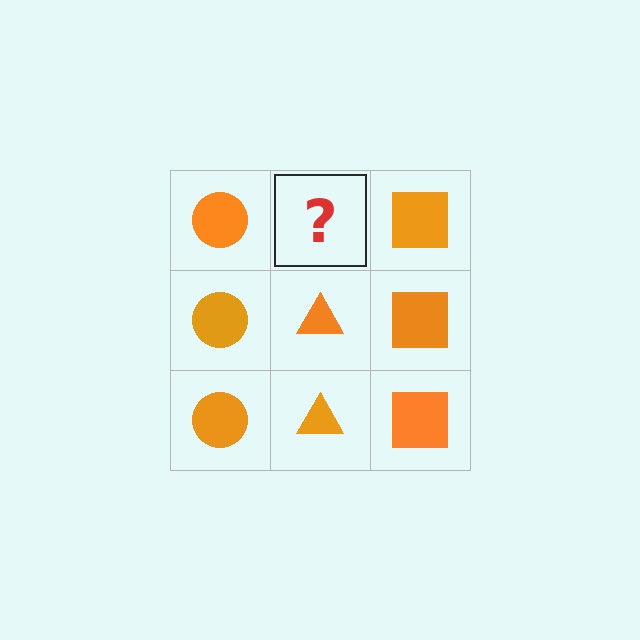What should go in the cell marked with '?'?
The missing cell should contain an orange triangle.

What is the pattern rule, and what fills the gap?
The rule is that each column has a consistent shape. The gap should be filled with an orange triangle.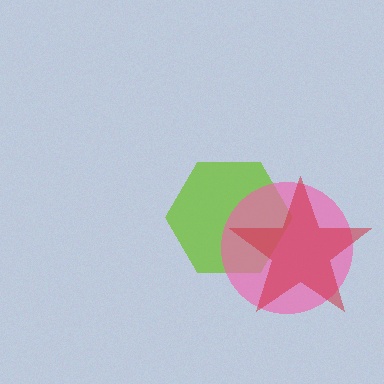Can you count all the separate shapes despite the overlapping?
Yes, there are 3 separate shapes.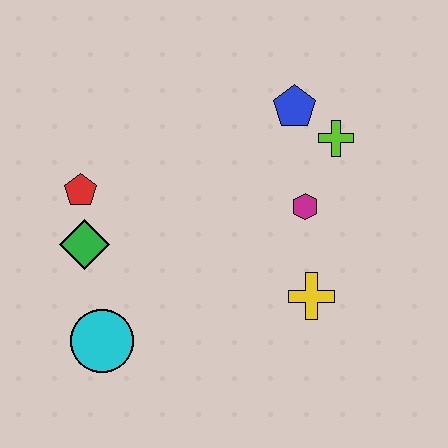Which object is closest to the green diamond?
The red pentagon is closest to the green diamond.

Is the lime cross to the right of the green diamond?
Yes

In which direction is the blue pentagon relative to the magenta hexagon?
The blue pentagon is above the magenta hexagon.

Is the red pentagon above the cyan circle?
Yes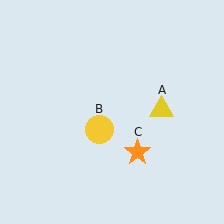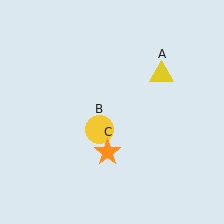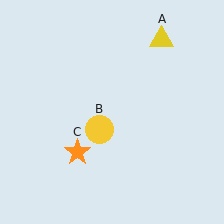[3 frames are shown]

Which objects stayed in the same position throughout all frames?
Yellow circle (object B) remained stationary.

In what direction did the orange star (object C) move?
The orange star (object C) moved left.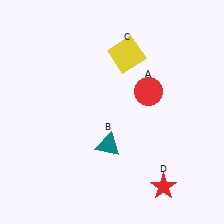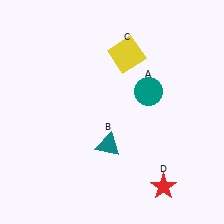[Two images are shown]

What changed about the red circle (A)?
In Image 1, A is red. In Image 2, it changed to teal.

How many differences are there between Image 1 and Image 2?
There is 1 difference between the two images.